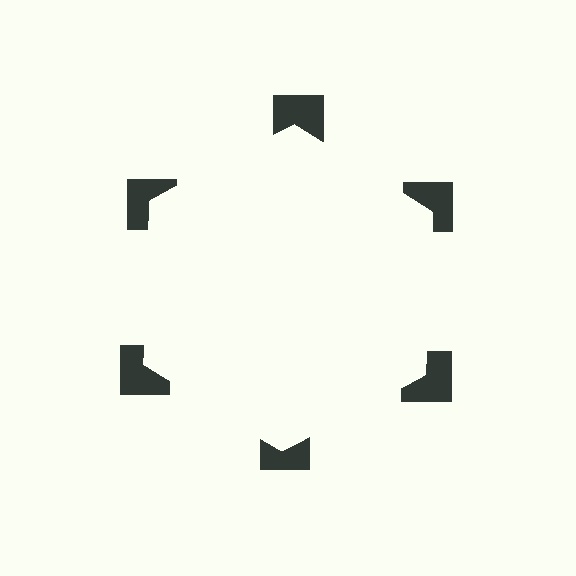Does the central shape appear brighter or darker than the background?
It typically appears slightly brighter than the background, even though no actual brightness change is drawn.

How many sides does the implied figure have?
6 sides.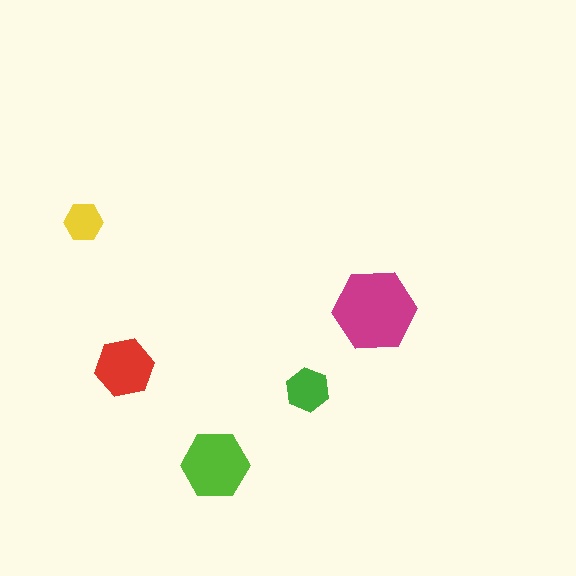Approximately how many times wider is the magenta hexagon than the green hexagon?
About 2 times wider.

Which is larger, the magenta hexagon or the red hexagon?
The magenta one.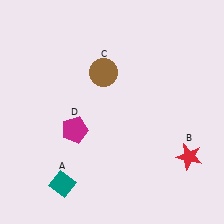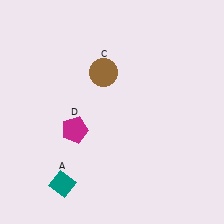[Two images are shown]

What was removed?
The red star (B) was removed in Image 2.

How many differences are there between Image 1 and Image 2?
There is 1 difference between the two images.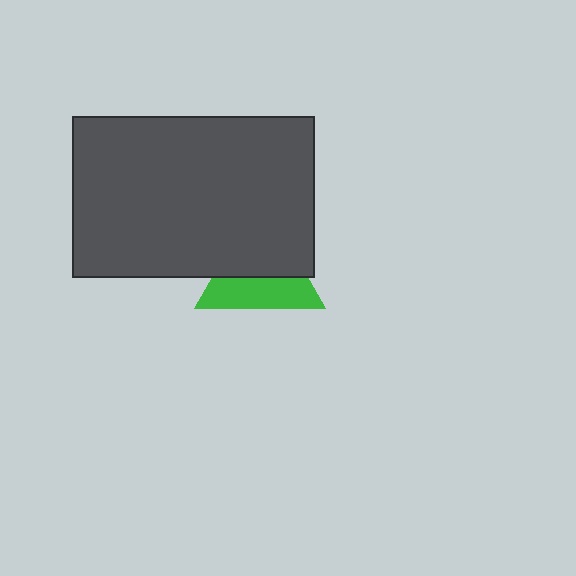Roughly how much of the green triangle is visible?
About half of it is visible (roughly 48%).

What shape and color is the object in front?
The object in front is a dark gray rectangle.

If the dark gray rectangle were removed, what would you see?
You would see the complete green triangle.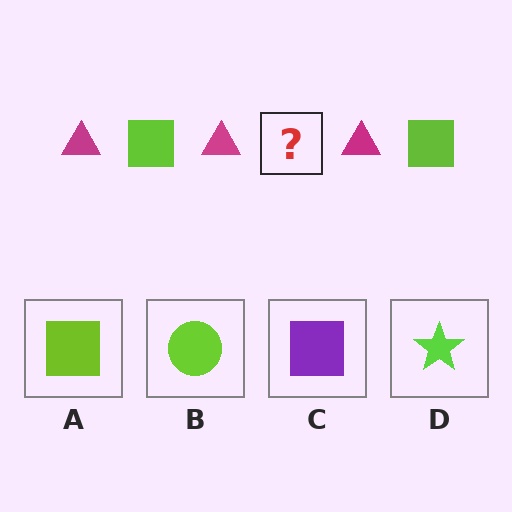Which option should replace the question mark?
Option A.